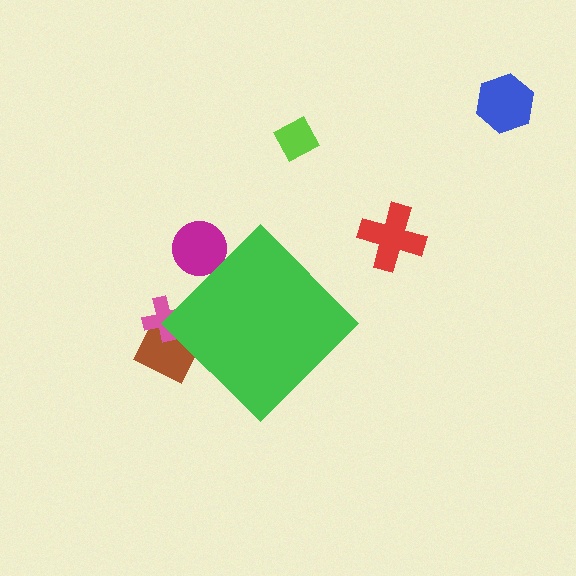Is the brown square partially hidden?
Yes, the brown square is partially hidden behind the green diamond.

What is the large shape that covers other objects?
A green diamond.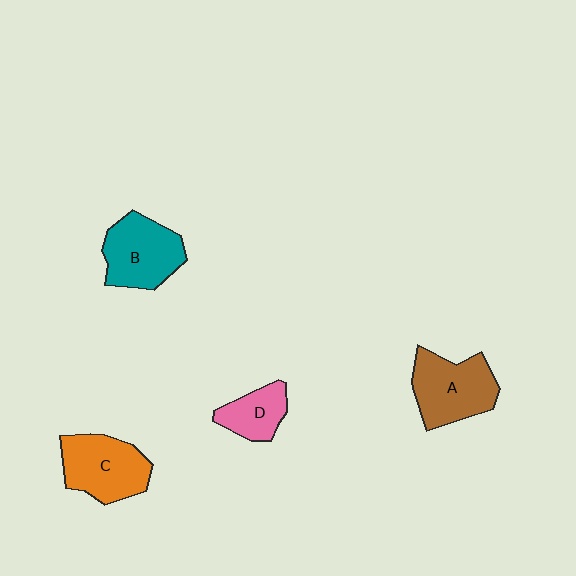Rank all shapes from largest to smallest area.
From largest to smallest: A (brown), C (orange), B (teal), D (pink).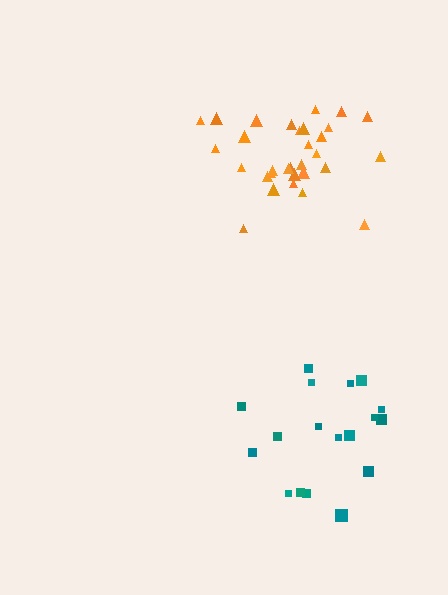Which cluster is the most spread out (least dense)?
Teal.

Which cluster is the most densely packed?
Orange.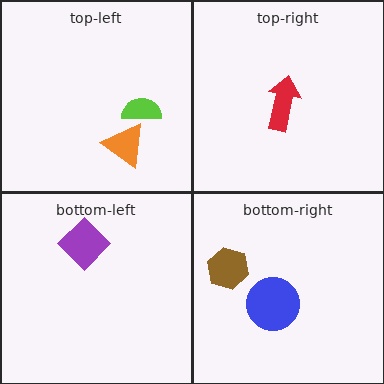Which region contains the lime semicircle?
The top-left region.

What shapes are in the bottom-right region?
The blue circle, the brown hexagon.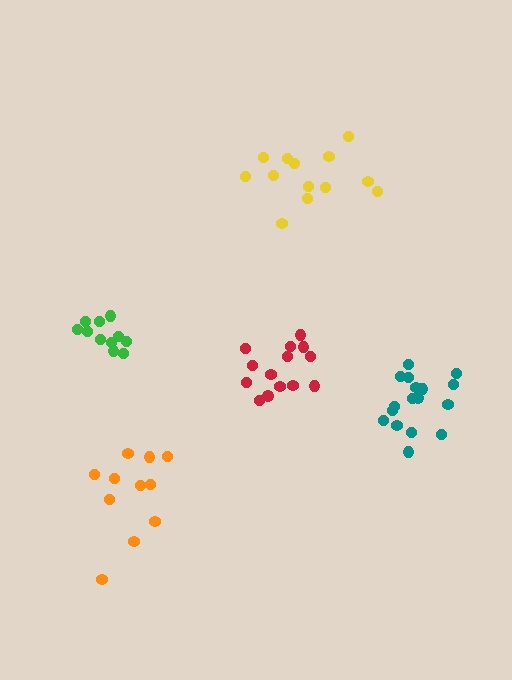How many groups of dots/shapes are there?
There are 5 groups.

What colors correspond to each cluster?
The clusters are colored: yellow, red, green, orange, teal.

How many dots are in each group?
Group 1: 13 dots, Group 2: 14 dots, Group 3: 11 dots, Group 4: 11 dots, Group 5: 17 dots (66 total).